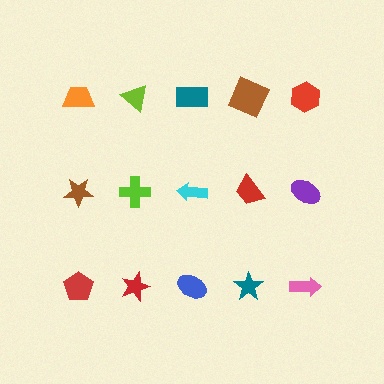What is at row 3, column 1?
A red pentagon.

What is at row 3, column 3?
A blue ellipse.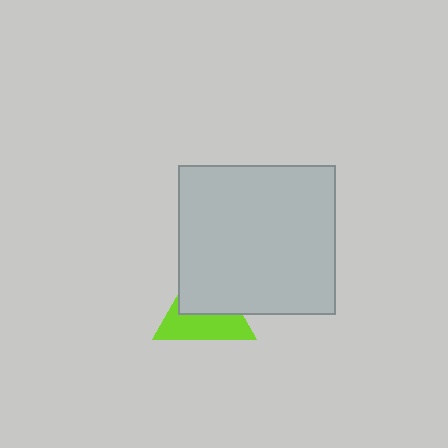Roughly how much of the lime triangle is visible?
About half of it is visible (roughly 48%).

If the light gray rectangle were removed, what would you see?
You would see the complete lime triangle.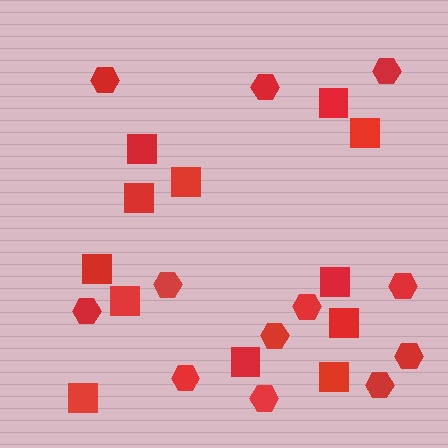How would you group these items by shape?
There are 2 groups: one group of squares (12) and one group of hexagons (12).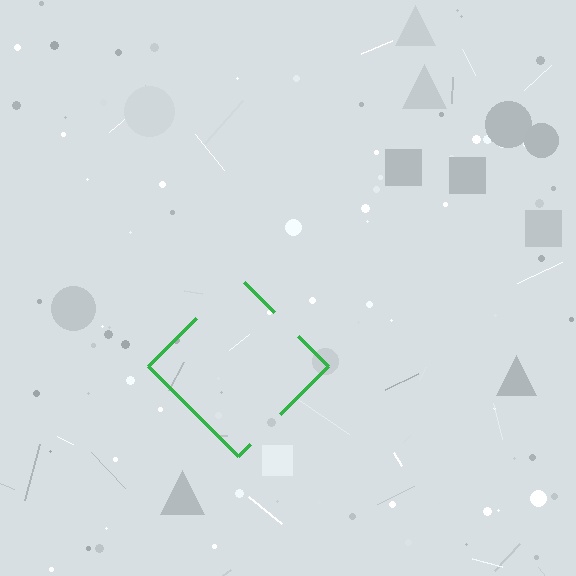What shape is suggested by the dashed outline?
The dashed outline suggests a diamond.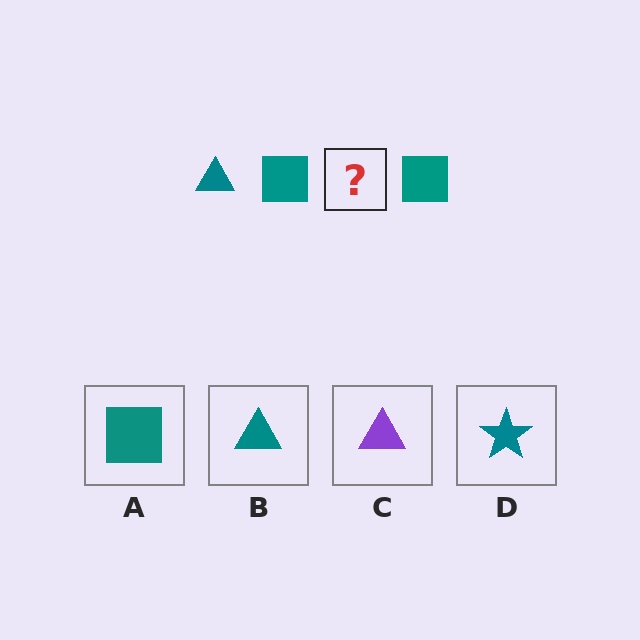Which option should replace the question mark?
Option B.